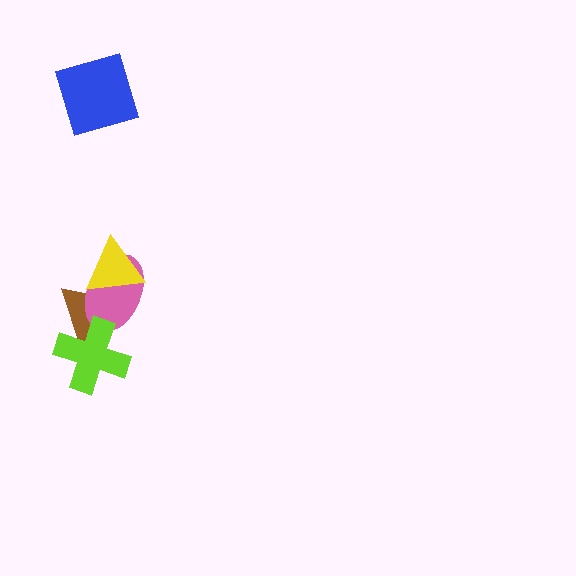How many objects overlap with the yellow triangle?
2 objects overlap with the yellow triangle.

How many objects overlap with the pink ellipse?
3 objects overlap with the pink ellipse.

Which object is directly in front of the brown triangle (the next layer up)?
The pink ellipse is directly in front of the brown triangle.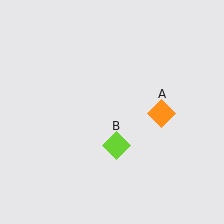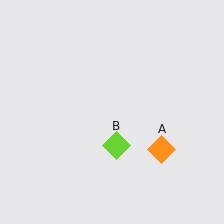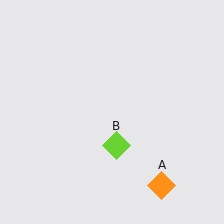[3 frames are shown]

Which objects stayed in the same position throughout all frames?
Lime diamond (object B) remained stationary.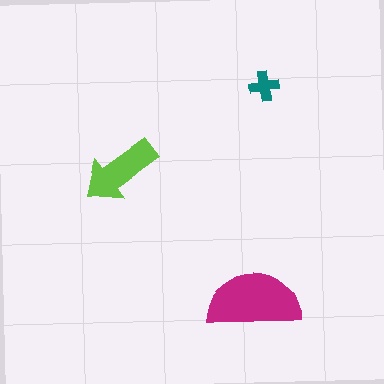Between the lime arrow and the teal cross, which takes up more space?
The lime arrow.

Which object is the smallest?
The teal cross.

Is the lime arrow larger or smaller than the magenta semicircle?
Smaller.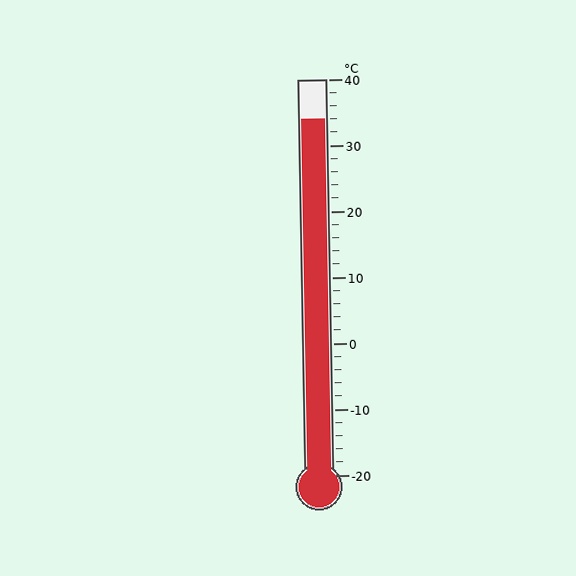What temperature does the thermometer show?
The thermometer shows approximately 34°C.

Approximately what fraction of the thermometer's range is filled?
The thermometer is filled to approximately 90% of its range.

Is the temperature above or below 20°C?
The temperature is above 20°C.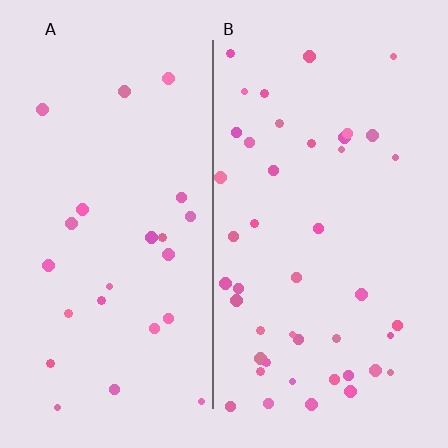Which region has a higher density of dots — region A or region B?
B (the right).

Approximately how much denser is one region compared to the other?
Approximately 1.8× — region B over region A.